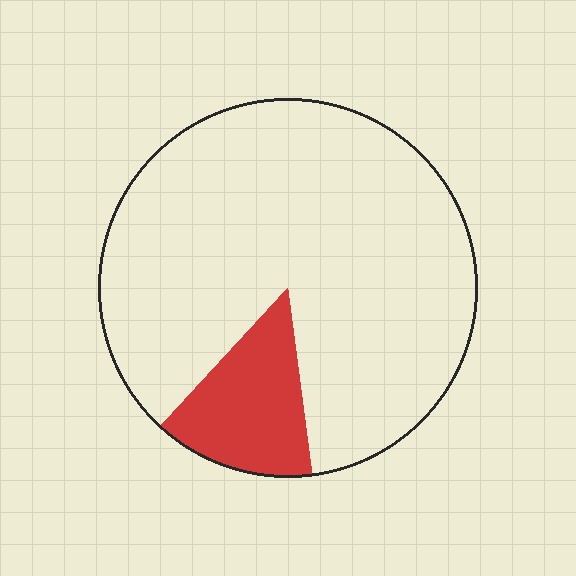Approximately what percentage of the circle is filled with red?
Approximately 15%.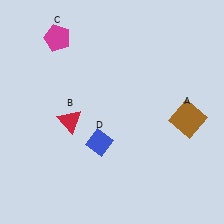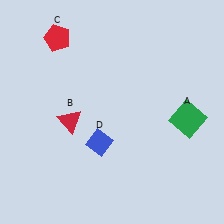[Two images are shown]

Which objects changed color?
A changed from brown to green. C changed from magenta to red.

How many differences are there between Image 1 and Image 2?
There are 2 differences between the two images.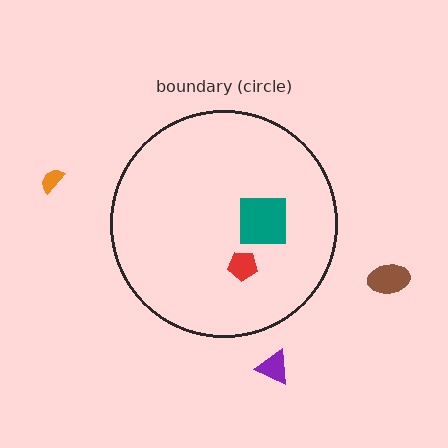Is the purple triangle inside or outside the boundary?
Outside.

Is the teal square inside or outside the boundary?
Inside.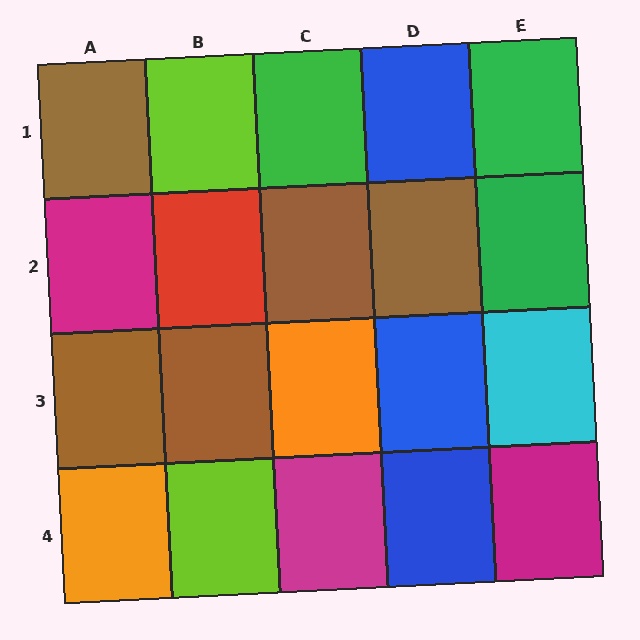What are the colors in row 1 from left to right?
Brown, lime, green, blue, green.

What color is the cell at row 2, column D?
Brown.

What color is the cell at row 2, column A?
Magenta.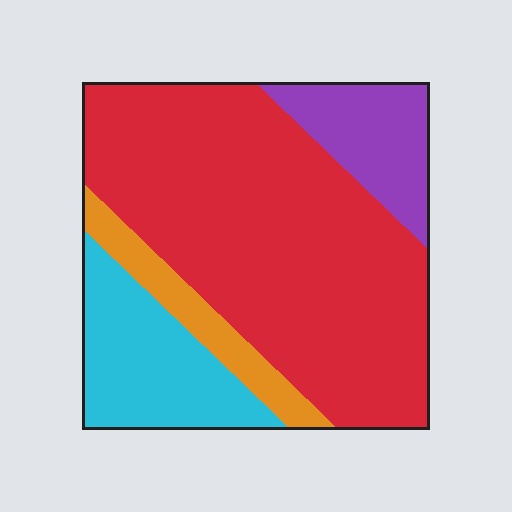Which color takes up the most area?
Red, at roughly 60%.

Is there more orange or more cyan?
Cyan.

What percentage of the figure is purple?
Purple covers 12% of the figure.